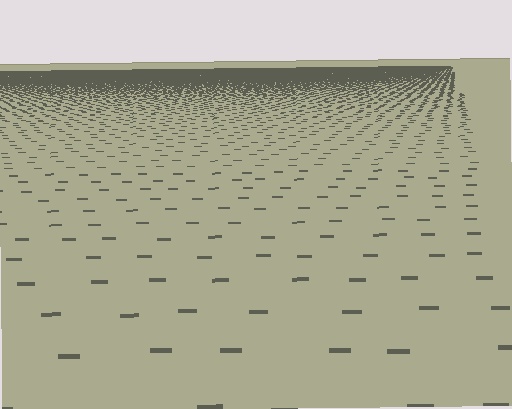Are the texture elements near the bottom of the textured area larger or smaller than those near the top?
Larger. Near the bottom, elements are closer to the viewer and appear at a bigger on-screen size.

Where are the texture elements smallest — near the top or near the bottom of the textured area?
Near the top.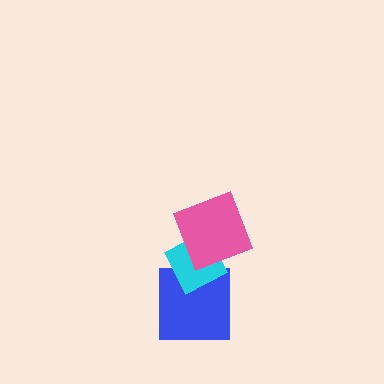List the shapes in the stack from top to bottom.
From top to bottom: the pink square, the cyan diamond, the blue square.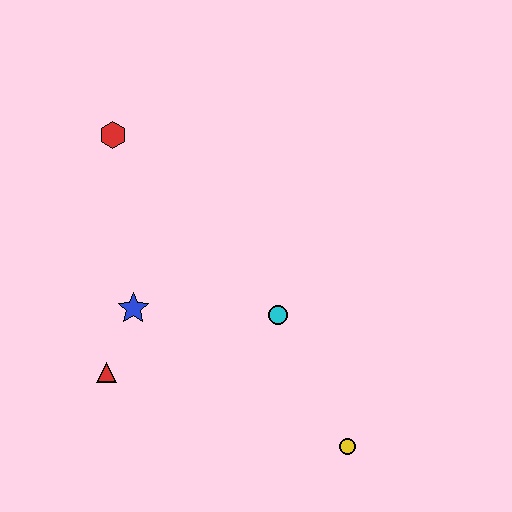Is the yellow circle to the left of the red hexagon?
No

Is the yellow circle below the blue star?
Yes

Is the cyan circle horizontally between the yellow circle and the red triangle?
Yes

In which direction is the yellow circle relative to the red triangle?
The yellow circle is to the right of the red triangle.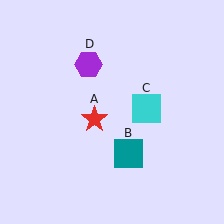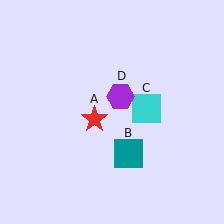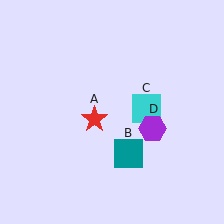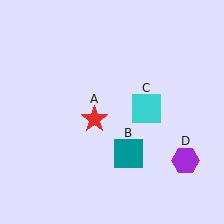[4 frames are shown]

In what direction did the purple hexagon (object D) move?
The purple hexagon (object D) moved down and to the right.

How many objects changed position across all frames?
1 object changed position: purple hexagon (object D).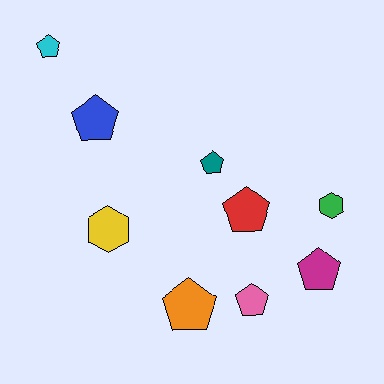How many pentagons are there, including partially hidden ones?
There are 7 pentagons.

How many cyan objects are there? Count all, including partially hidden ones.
There is 1 cyan object.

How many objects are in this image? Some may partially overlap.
There are 9 objects.